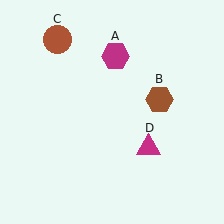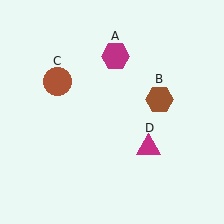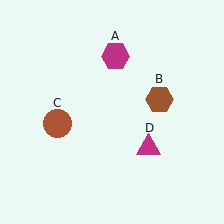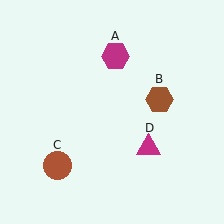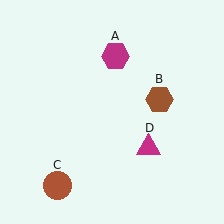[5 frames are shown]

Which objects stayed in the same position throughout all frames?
Magenta hexagon (object A) and brown hexagon (object B) and magenta triangle (object D) remained stationary.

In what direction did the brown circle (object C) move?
The brown circle (object C) moved down.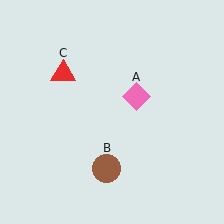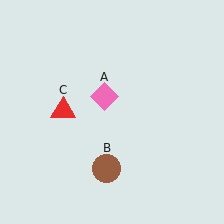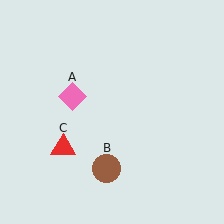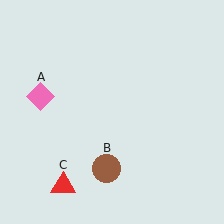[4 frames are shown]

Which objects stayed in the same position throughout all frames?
Brown circle (object B) remained stationary.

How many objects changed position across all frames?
2 objects changed position: pink diamond (object A), red triangle (object C).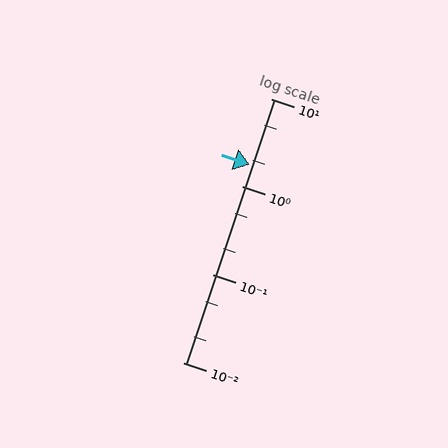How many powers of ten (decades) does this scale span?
The scale spans 3 decades, from 0.01 to 10.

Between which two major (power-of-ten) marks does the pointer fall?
The pointer is between 1 and 10.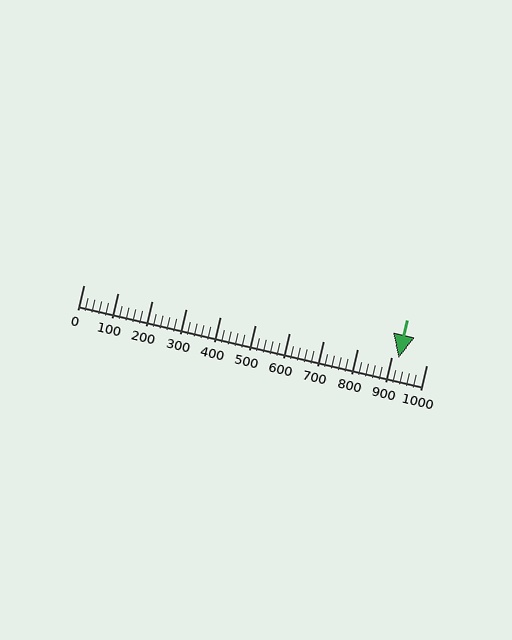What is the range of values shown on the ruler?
The ruler shows values from 0 to 1000.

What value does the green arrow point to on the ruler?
The green arrow points to approximately 920.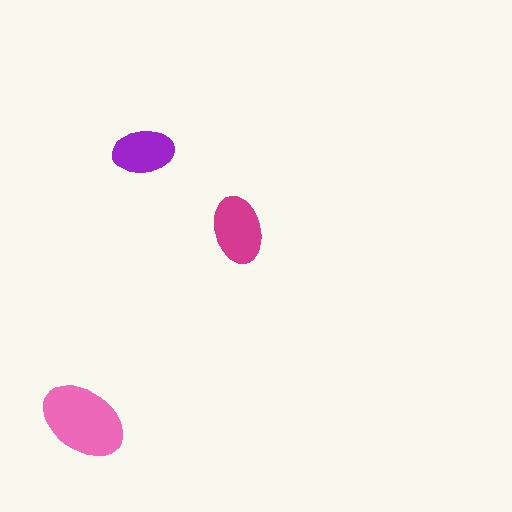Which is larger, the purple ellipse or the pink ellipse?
The pink one.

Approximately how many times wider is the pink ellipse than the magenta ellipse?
About 1.5 times wider.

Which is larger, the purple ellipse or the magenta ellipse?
The magenta one.